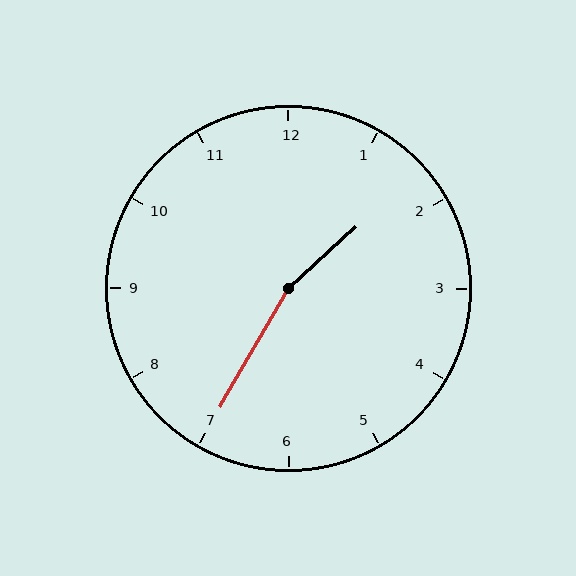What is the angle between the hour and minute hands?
Approximately 162 degrees.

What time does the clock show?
1:35.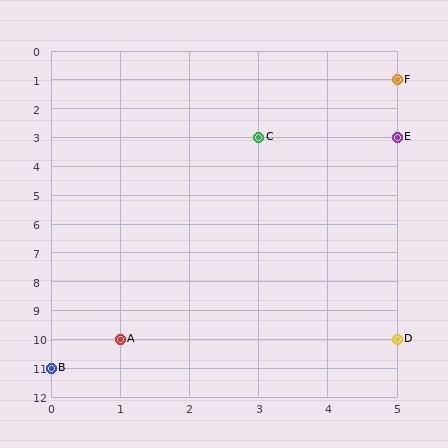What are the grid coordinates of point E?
Point E is at grid coordinates (5, 3).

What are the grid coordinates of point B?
Point B is at grid coordinates (0, 11).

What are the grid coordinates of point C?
Point C is at grid coordinates (3, 3).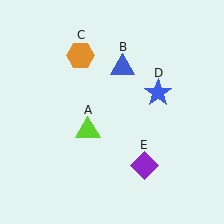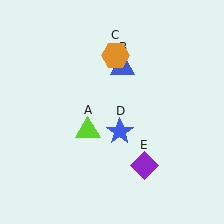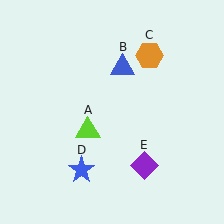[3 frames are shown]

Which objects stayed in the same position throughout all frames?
Lime triangle (object A) and blue triangle (object B) and purple diamond (object E) remained stationary.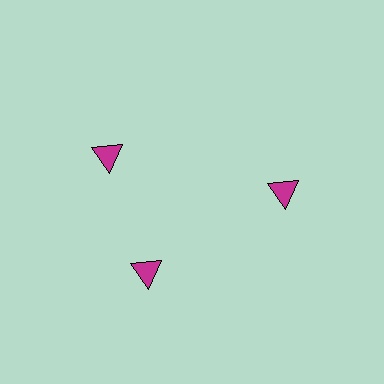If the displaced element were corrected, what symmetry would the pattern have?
It would have 3-fold rotational symmetry — the pattern would map onto itself every 120 degrees.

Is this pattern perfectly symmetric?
No. The 3 magenta triangles are arranged in a ring, but one element near the 11 o'clock position is rotated out of alignment along the ring, breaking the 3-fold rotational symmetry.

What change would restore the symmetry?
The symmetry would be restored by rotating it back into even spacing with its neighbors so that all 3 triangles sit at equal angles and equal distance from the center.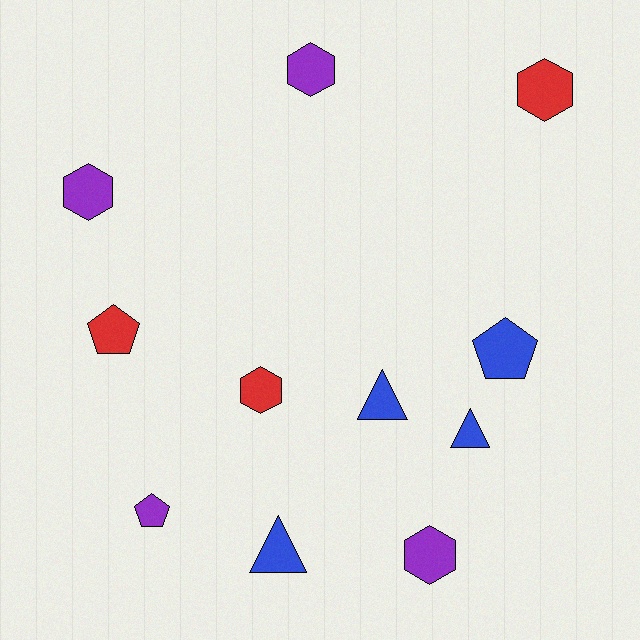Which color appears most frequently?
Blue, with 4 objects.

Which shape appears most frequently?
Hexagon, with 5 objects.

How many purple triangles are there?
There are no purple triangles.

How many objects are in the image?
There are 11 objects.